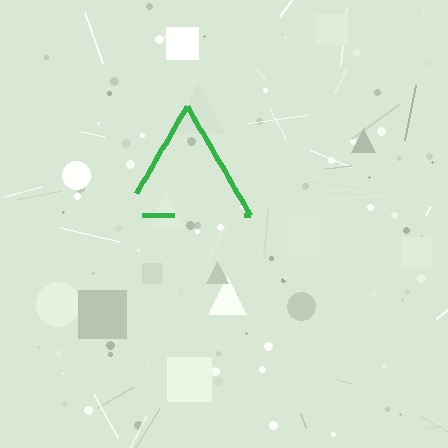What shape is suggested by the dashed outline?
The dashed outline suggests a triangle.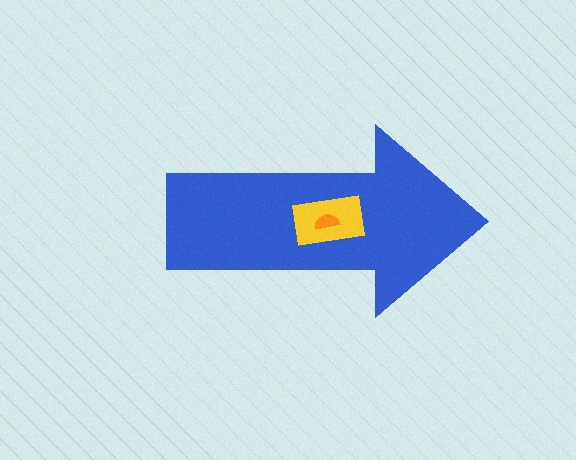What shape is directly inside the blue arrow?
The yellow rectangle.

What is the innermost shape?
The orange semicircle.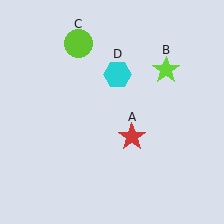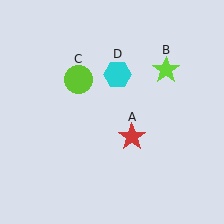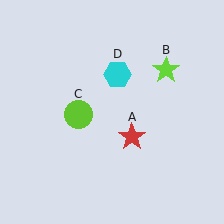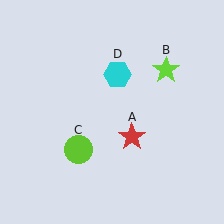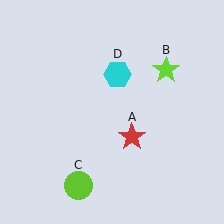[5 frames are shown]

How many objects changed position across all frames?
1 object changed position: lime circle (object C).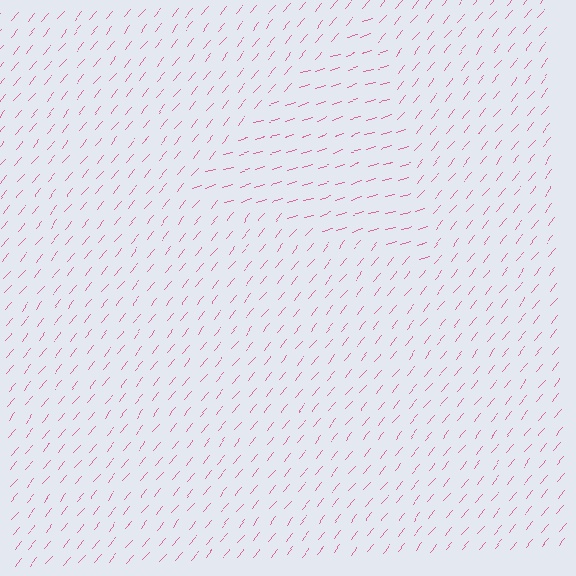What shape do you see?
I see a triangle.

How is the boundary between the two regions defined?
The boundary is defined purely by a change in line orientation (approximately 33 degrees difference). All lines are the same color and thickness.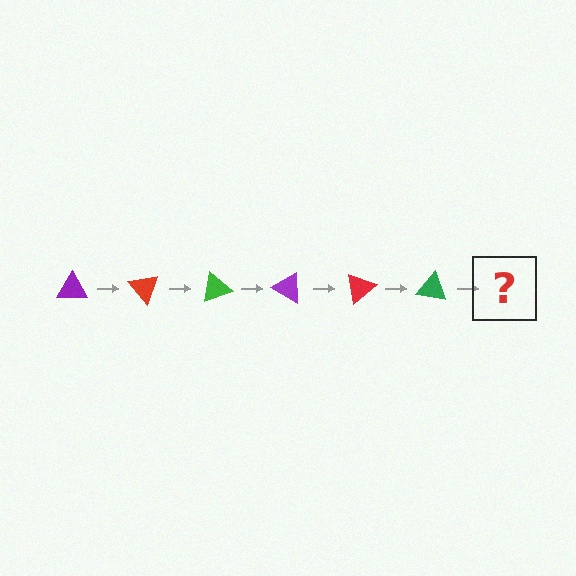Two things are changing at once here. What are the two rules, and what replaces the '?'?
The two rules are that it rotates 50 degrees each step and the color cycles through purple, red, and green. The '?' should be a purple triangle, rotated 300 degrees from the start.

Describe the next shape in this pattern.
It should be a purple triangle, rotated 300 degrees from the start.